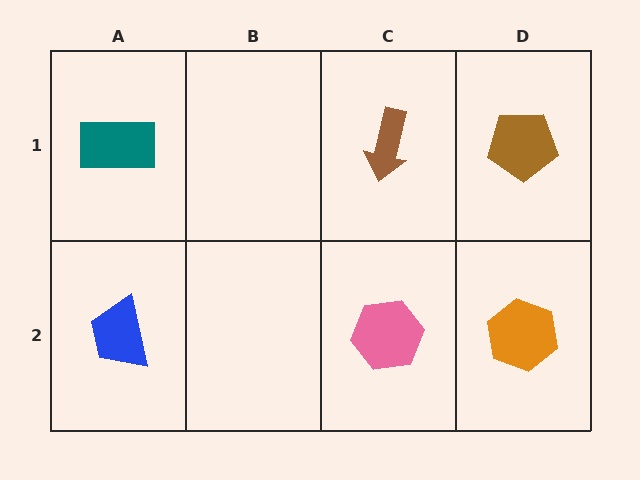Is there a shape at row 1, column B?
No, that cell is empty.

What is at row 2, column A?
A blue trapezoid.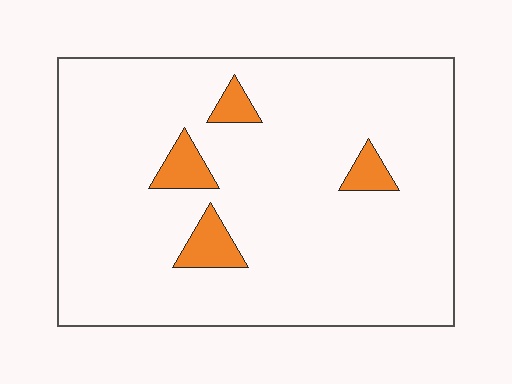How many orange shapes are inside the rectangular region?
4.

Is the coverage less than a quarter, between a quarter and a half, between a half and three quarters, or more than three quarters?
Less than a quarter.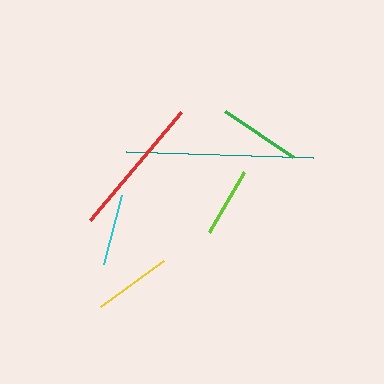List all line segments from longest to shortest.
From longest to shortest: teal, red, green, yellow, cyan, lime.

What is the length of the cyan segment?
The cyan segment is approximately 71 pixels long.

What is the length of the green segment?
The green segment is approximately 82 pixels long.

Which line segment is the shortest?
The lime line is the shortest at approximately 69 pixels.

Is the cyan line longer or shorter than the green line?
The green line is longer than the cyan line.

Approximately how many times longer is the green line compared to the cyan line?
The green line is approximately 1.2 times the length of the cyan line.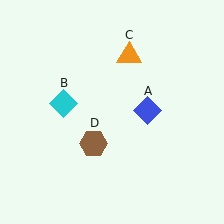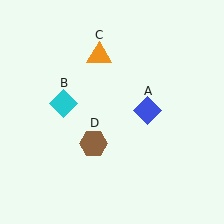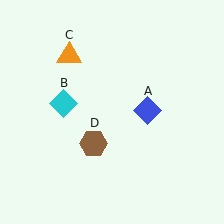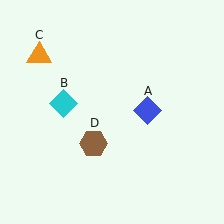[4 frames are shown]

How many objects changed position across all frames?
1 object changed position: orange triangle (object C).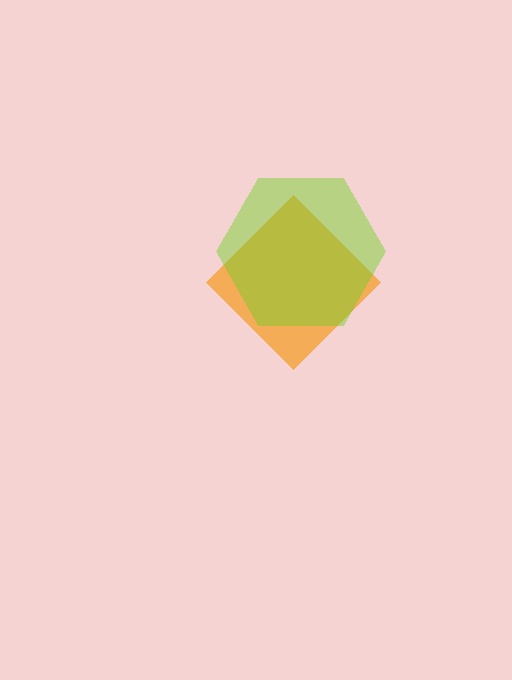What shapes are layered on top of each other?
The layered shapes are: an orange diamond, a lime hexagon.